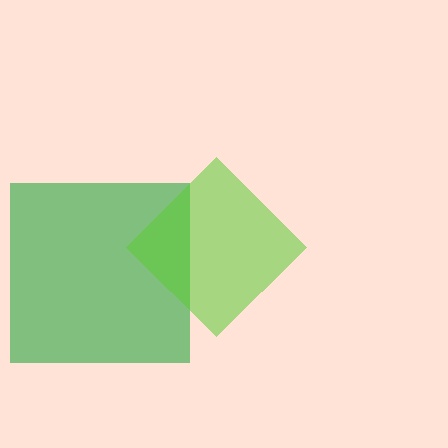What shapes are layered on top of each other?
The layered shapes are: a green square, a lime diamond.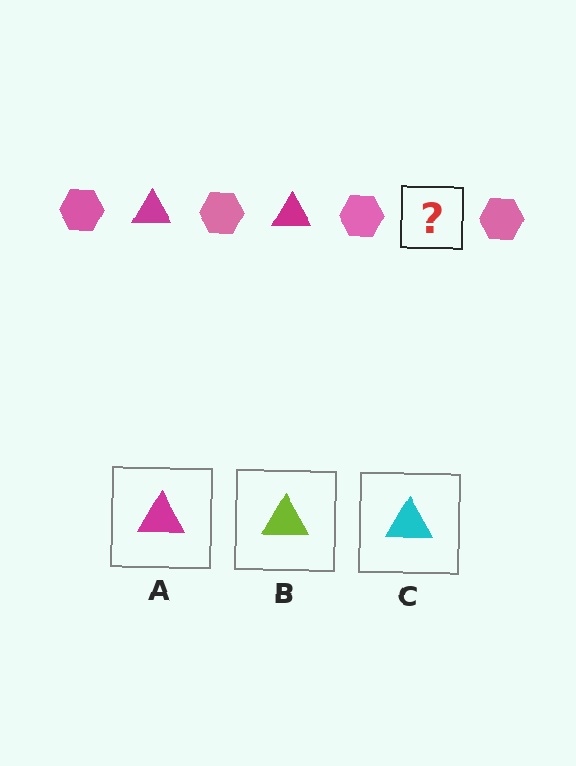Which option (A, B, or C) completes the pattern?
A.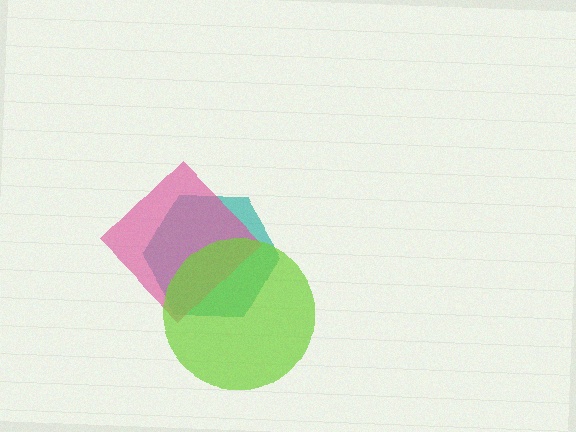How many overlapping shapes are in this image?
There are 3 overlapping shapes in the image.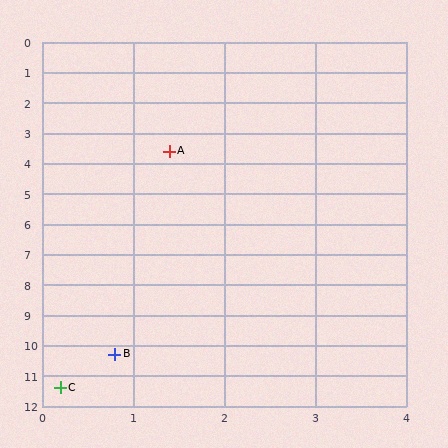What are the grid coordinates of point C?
Point C is at approximately (0.2, 11.4).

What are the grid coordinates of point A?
Point A is at approximately (1.4, 3.6).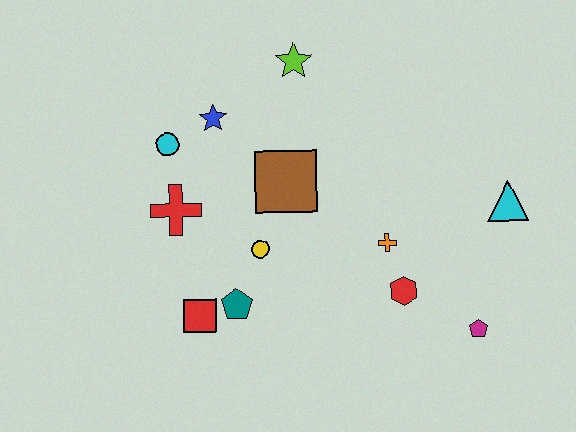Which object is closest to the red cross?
The cyan circle is closest to the red cross.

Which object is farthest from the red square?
The cyan triangle is farthest from the red square.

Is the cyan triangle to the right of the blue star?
Yes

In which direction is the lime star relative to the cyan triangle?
The lime star is to the left of the cyan triangle.